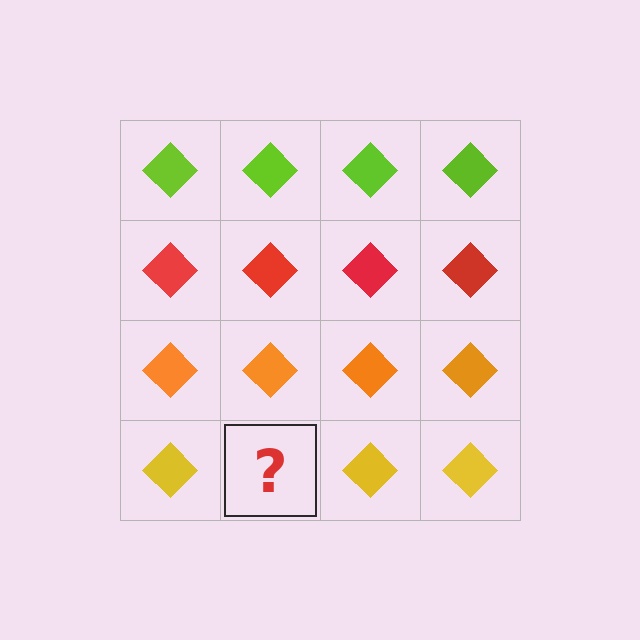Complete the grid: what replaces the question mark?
The question mark should be replaced with a yellow diamond.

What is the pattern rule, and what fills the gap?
The rule is that each row has a consistent color. The gap should be filled with a yellow diamond.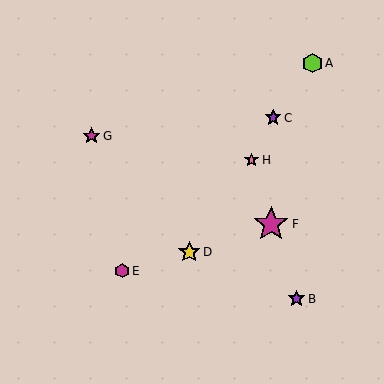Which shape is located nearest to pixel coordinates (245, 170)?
The pink star (labeled H) at (252, 160) is nearest to that location.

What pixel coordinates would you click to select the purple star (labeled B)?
Click at (296, 299) to select the purple star B.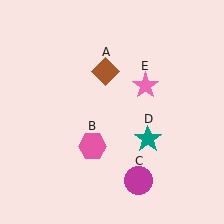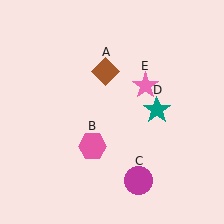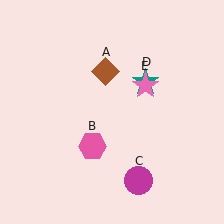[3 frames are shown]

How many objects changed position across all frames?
1 object changed position: teal star (object D).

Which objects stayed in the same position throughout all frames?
Brown diamond (object A) and pink hexagon (object B) and magenta circle (object C) and pink star (object E) remained stationary.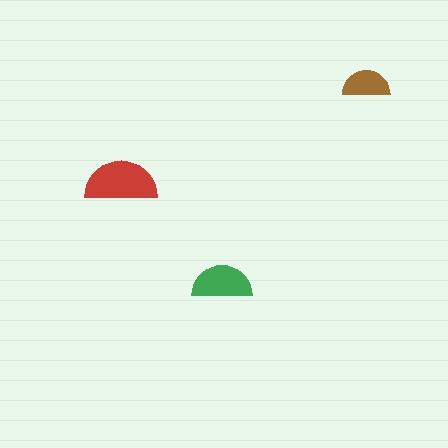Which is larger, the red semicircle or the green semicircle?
The red one.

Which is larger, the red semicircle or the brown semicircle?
The red one.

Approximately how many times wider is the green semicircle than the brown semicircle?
About 1.5 times wider.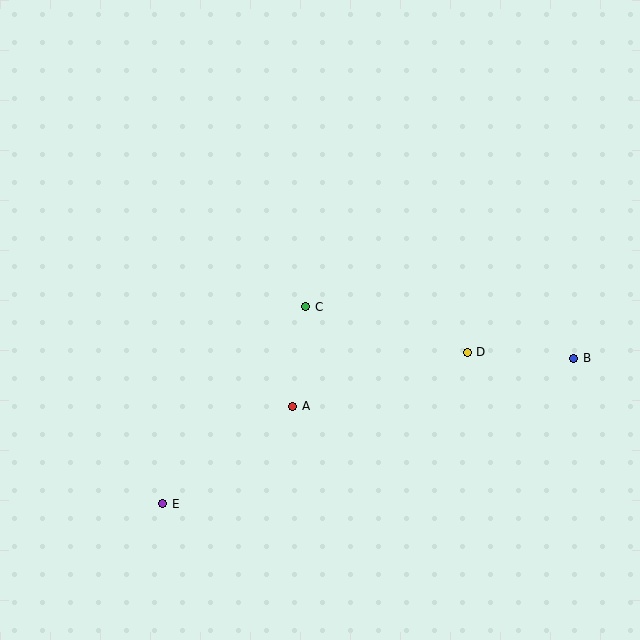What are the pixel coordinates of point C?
Point C is at (306, 307).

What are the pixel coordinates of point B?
Point B is at (574, 358).